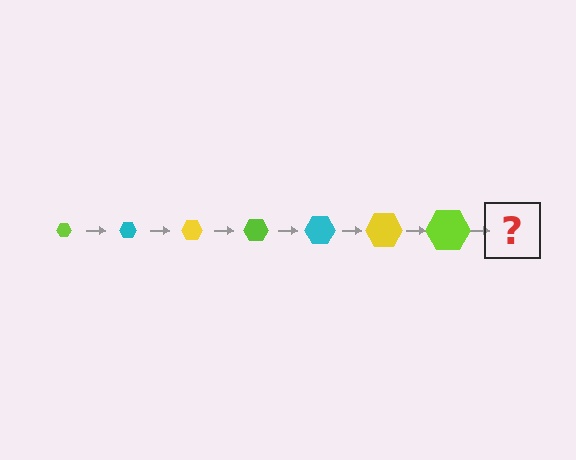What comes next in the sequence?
The next element should be a cyan hexagon, larger than the previous one.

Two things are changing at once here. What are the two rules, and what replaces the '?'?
The two rules are that the hexagon grows larger each step and the color cycles through lime, cyan, and yellow. The '?' should be a cyan hexagon, larger than the previous one.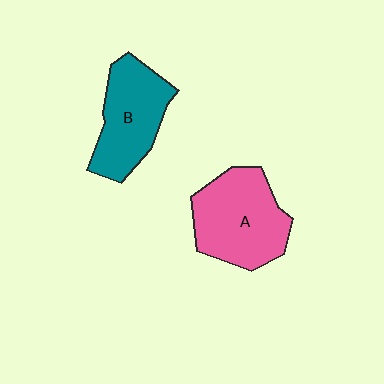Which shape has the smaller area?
Shape B (teal).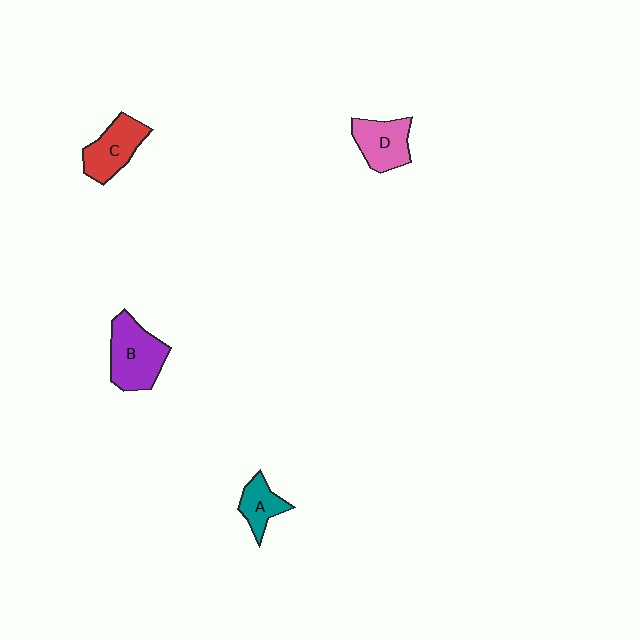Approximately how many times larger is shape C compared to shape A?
Approximately 1.5 times.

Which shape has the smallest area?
Shape A (teal).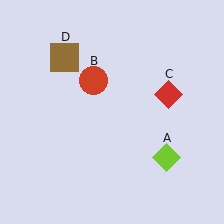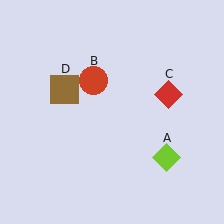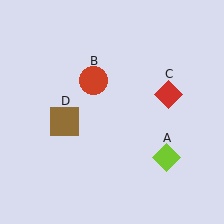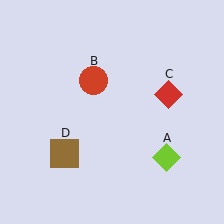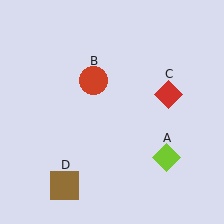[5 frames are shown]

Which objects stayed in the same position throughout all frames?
Lime diamond (object A) and red circle (object B) and red diamond (object C) remained stationary.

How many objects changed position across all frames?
1 object changed position: brown square (object D).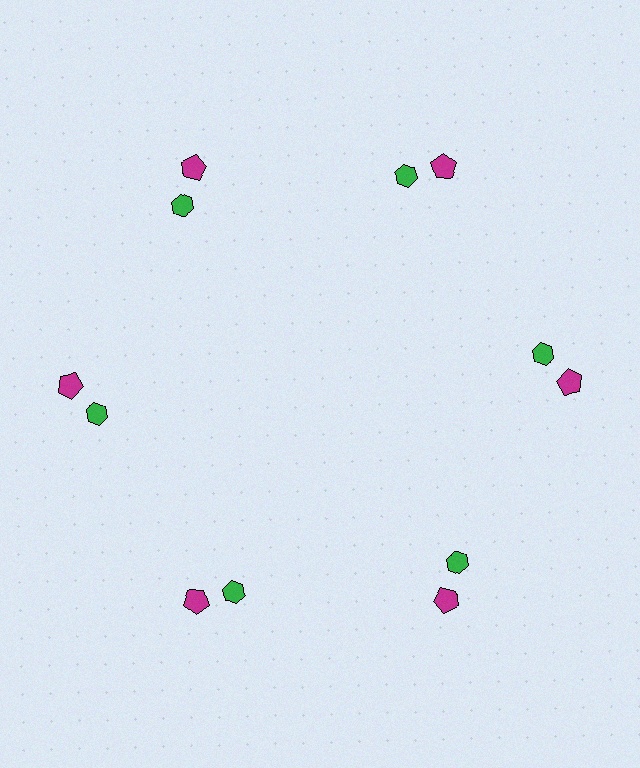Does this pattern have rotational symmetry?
Yes, this pattern has 6-fold rotational symmetry. It looks the same after rotating 60 degrees around the center.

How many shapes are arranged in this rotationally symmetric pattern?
There are 12 shapes, arranged in 6 groups of 2.